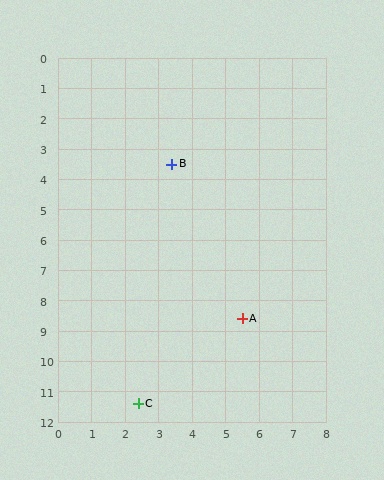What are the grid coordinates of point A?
Point A is at approximately (5.5, 8.6).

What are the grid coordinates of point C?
Point C is at approximately (2.4, 11.4).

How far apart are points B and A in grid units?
Points B and A are about 5.5 grid units apart.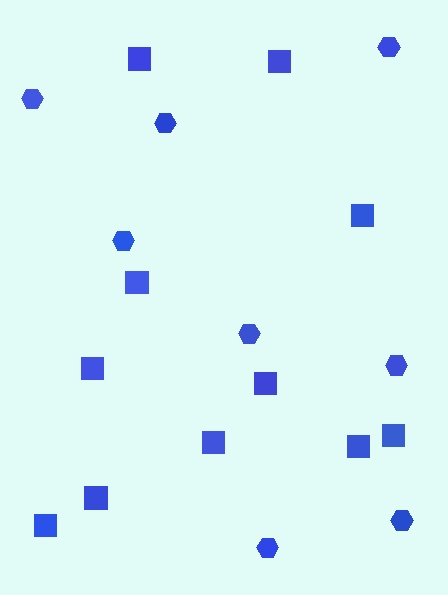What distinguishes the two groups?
There are 2 groups: one group of squares (11) and one group of hexagons (8).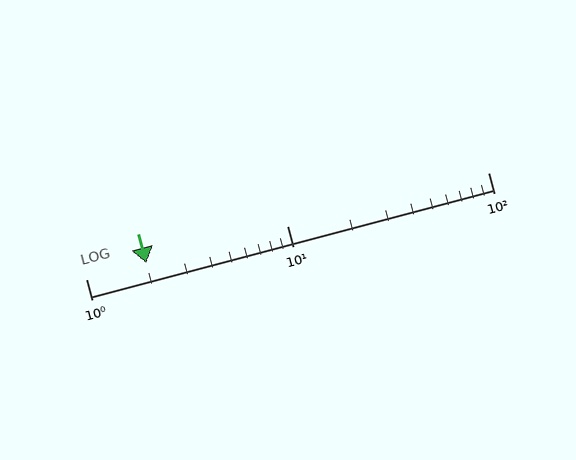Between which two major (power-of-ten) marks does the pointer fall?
The pointer is between 1 and 10.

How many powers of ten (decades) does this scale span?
The scale spans 2 decades, from 1 to 100.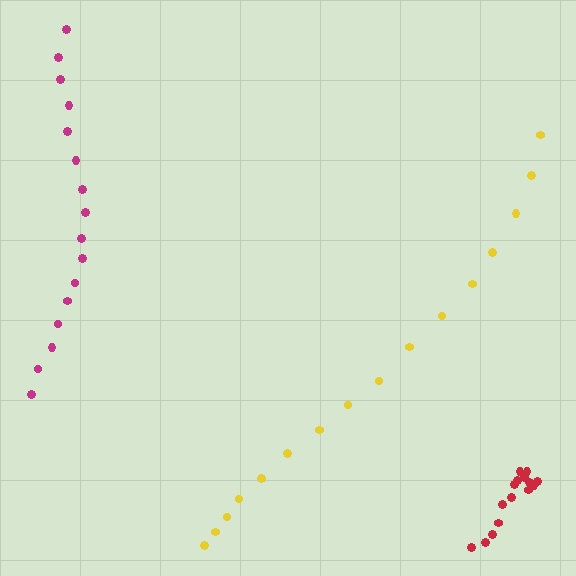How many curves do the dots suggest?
There are 3 distinct paths.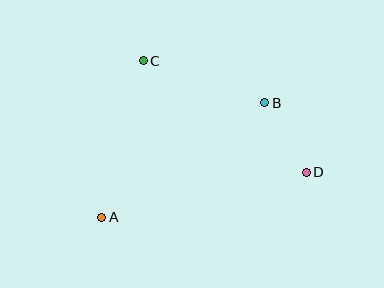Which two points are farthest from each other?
Points A and D are farthest from each other.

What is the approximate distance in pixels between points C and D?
The distance between C and D is approximately 197 pixels.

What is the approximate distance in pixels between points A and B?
The distance between A and B is approximately 199 pixels.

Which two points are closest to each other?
Points B and D are closest to each other.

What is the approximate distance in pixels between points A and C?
The distance between A and C is approximately 162 pixels.